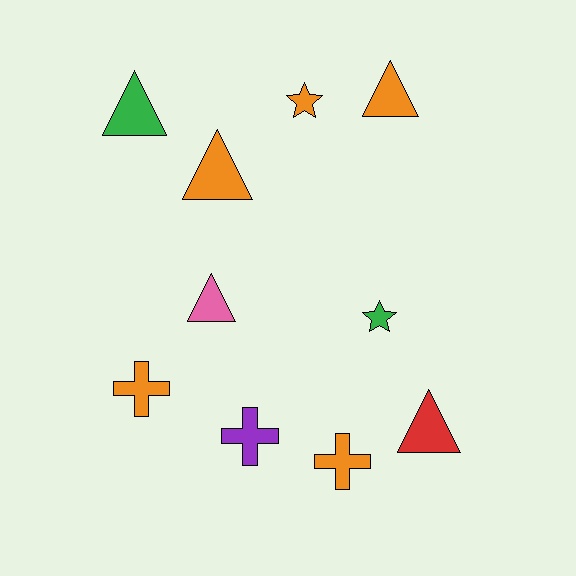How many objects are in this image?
There are 10 objects.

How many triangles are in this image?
There are 5 triangles.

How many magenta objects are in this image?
There are no magenta objects.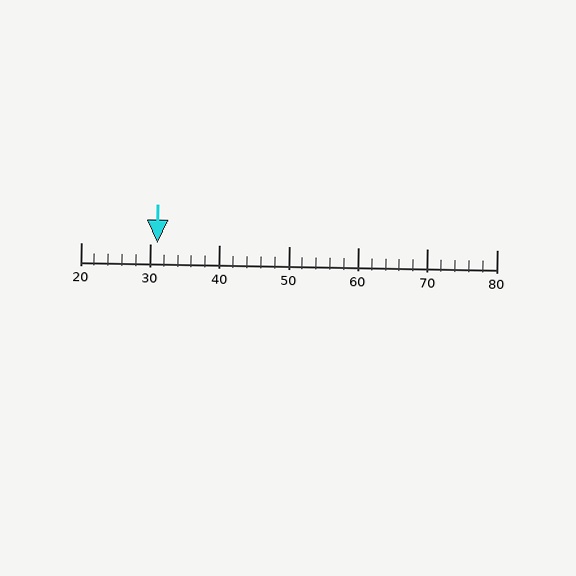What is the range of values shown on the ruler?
The ruler shows values from 20 to 80.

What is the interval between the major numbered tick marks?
The major tick marks are spaced 10 units apart.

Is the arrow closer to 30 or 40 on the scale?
The arrow is closer to 30.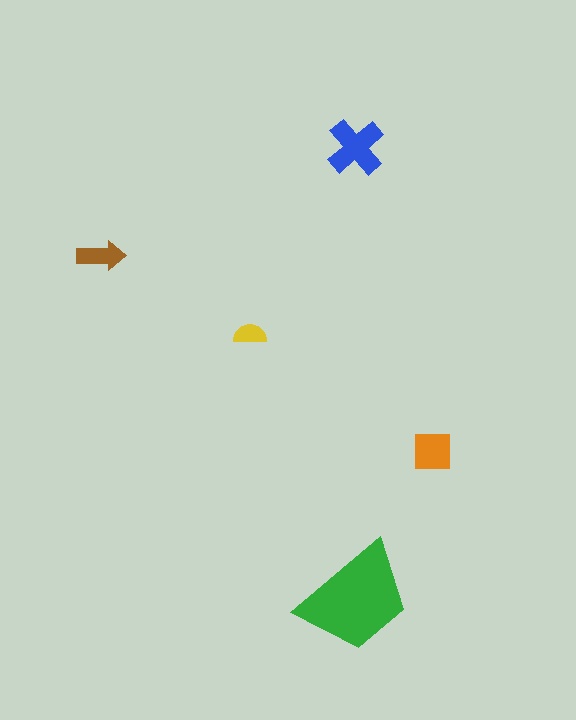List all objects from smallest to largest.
The yellow semicircle, the brown arrow, the orange square, the blue cross, the green trapezoid.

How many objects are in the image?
There are 5 objects in the image.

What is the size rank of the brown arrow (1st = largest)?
4th.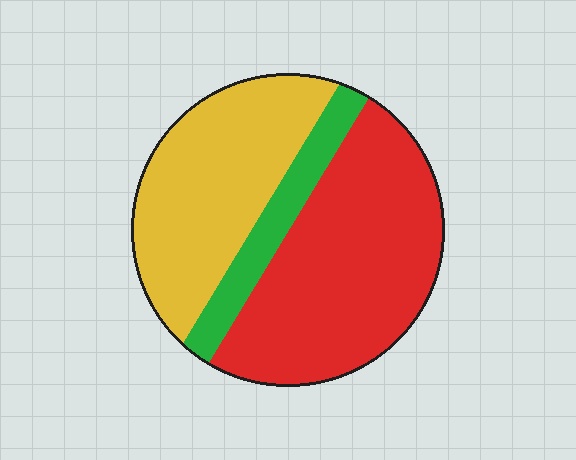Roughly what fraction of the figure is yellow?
Yellow takes up between a quarter and a half of the figure.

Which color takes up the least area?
Green, at roughly 15%.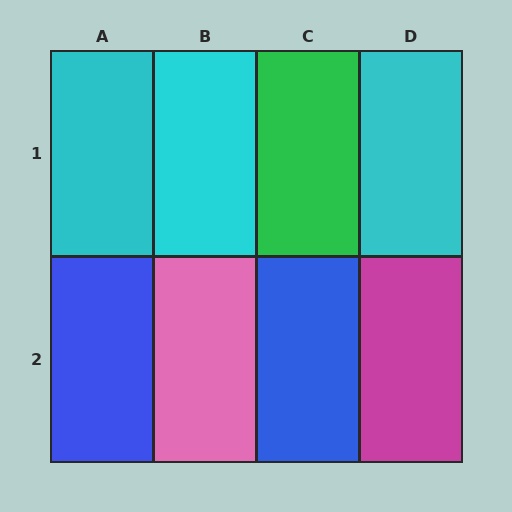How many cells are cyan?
3 cells are cyan.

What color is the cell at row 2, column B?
Pink.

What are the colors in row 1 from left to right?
Cyan, cyan, green, cyan.